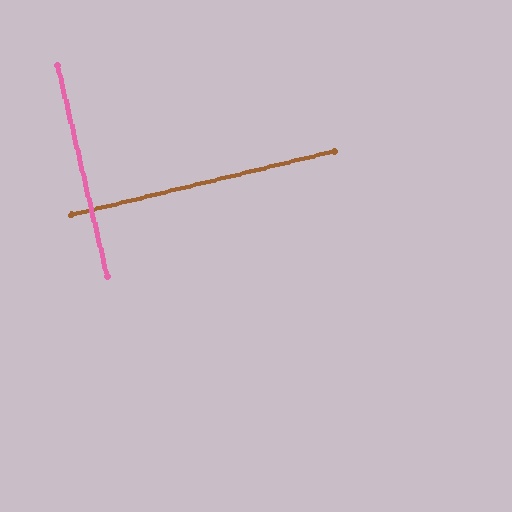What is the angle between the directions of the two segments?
Approximately 89 degrees.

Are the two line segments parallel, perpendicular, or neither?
Perpendicular — they meet at approximately 89°.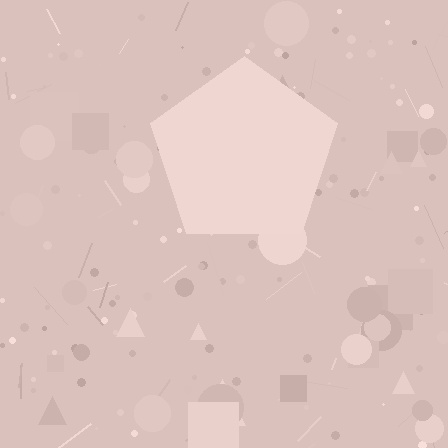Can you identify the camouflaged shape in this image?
The camouflaged shape is a pentagon.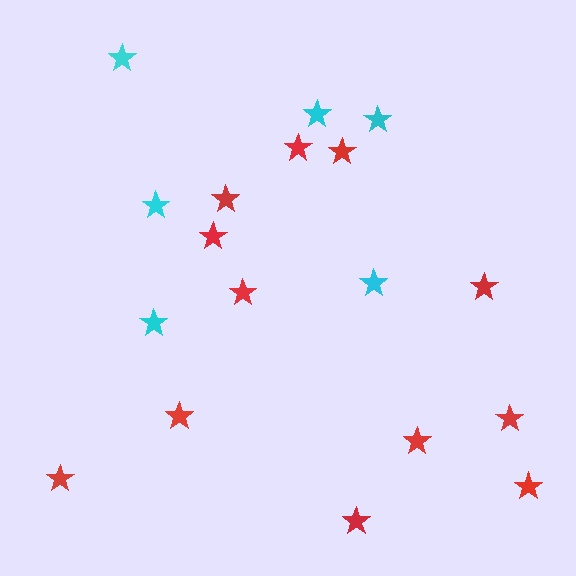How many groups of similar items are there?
There are 2 groups: one group of red stars (12) and one group of cyan stars (6).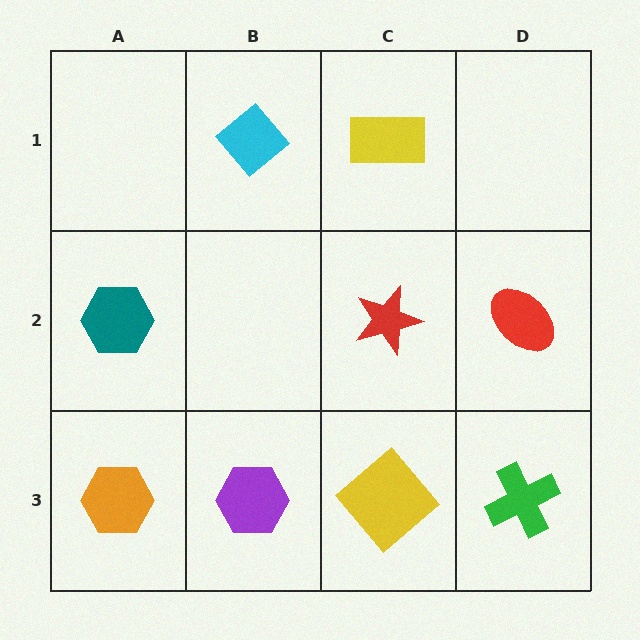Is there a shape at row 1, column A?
No, that cell is empty.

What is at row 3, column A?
An orange hexagon.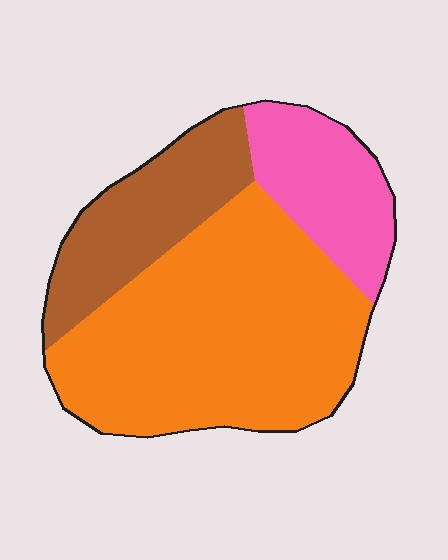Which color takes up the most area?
Orange, at roughly 60%.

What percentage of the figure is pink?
Pink takes up about one fifth (1/5) of the figure.